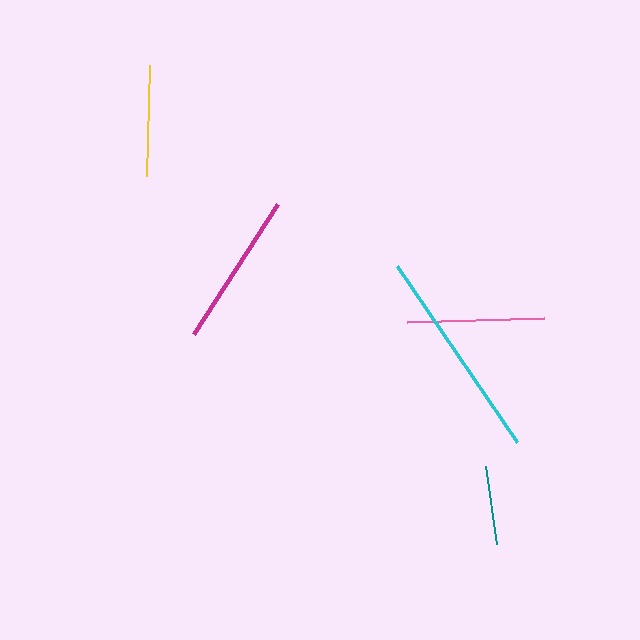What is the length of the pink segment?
The pink segment is approximately 137 pixels long.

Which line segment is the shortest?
The teal line is the shortest at approximately 79 pixels.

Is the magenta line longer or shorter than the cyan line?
The cyan line is longer than the magenta line.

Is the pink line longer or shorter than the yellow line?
The pink line is longer than the yellow line.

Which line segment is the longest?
The cyan line is the longest at approximately 213 pixels.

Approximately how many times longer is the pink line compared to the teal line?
The pink line is approximately 1.7 times the length of the teal line.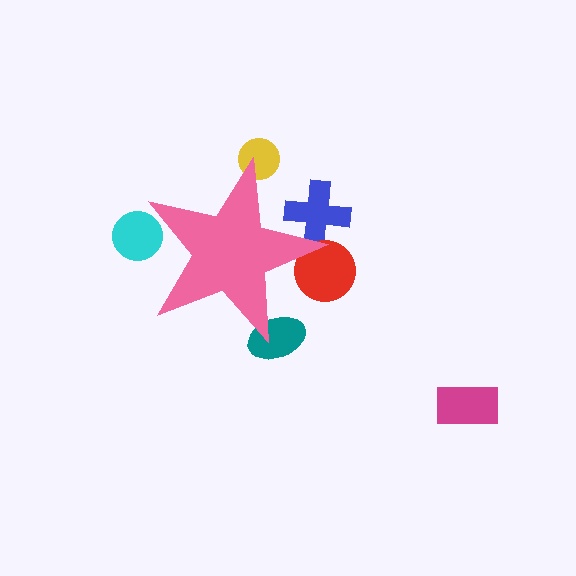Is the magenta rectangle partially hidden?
No, the magenta rectangle is fully visible.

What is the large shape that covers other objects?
A pink star.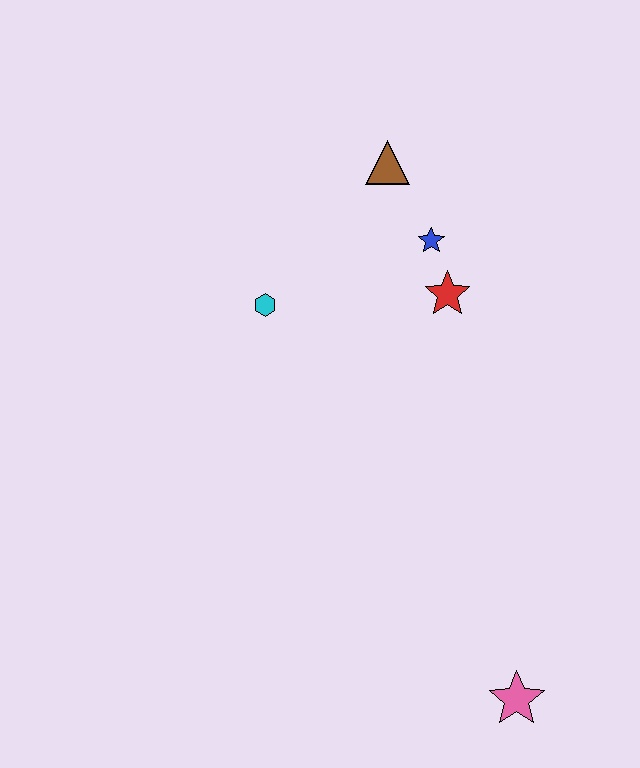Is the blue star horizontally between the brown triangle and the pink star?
Yes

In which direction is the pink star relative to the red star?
The pink star is below the red star.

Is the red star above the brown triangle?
No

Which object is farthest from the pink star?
The brown triangle is farthest from the pink star.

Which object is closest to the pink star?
The red star is closest to the pink star.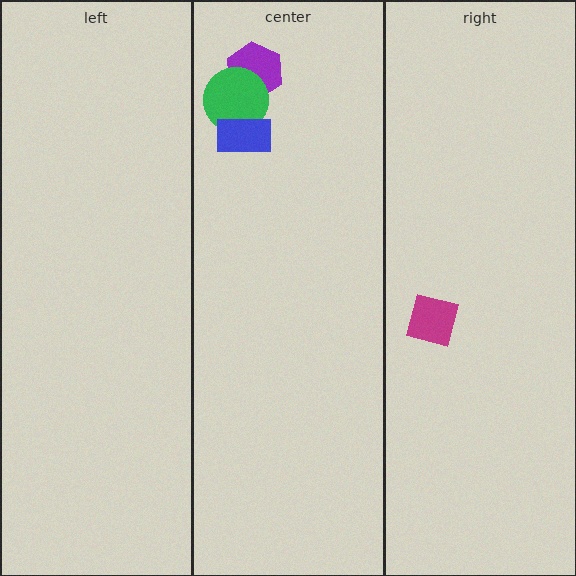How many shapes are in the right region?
1.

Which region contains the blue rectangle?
The center region.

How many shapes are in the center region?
3.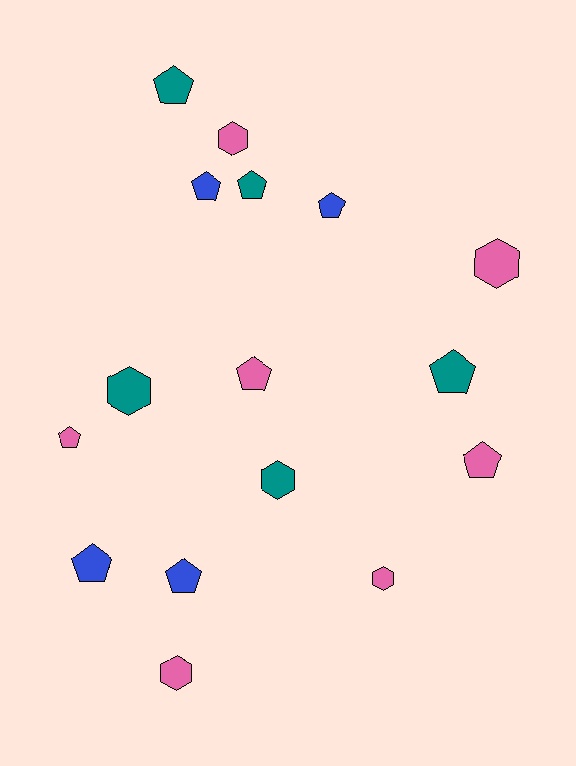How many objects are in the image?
There are 16 objects.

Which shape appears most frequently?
Pentagon, with 10 objects.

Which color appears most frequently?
Pink, with 7 objects.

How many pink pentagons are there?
There are 3 pink pentagons.